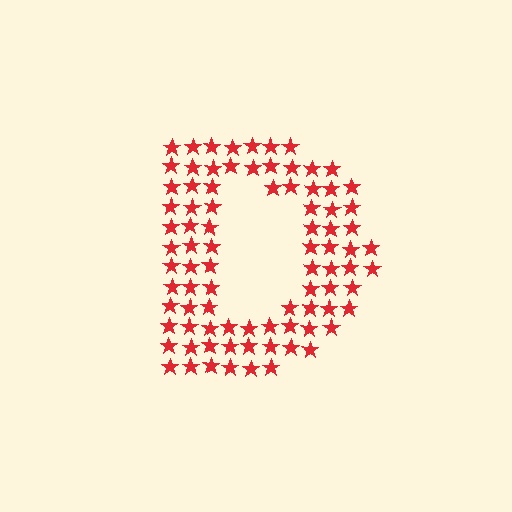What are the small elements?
The small elements are stars.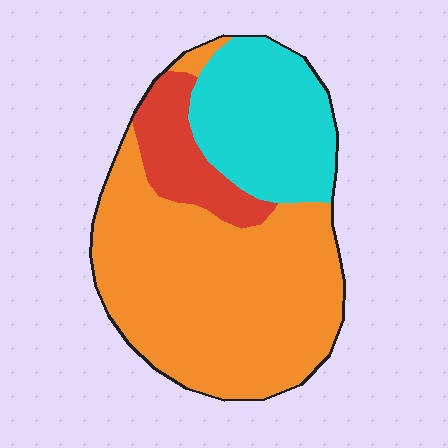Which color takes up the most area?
Orange, at roughly 60%.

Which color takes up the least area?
Red, at roughly 15%.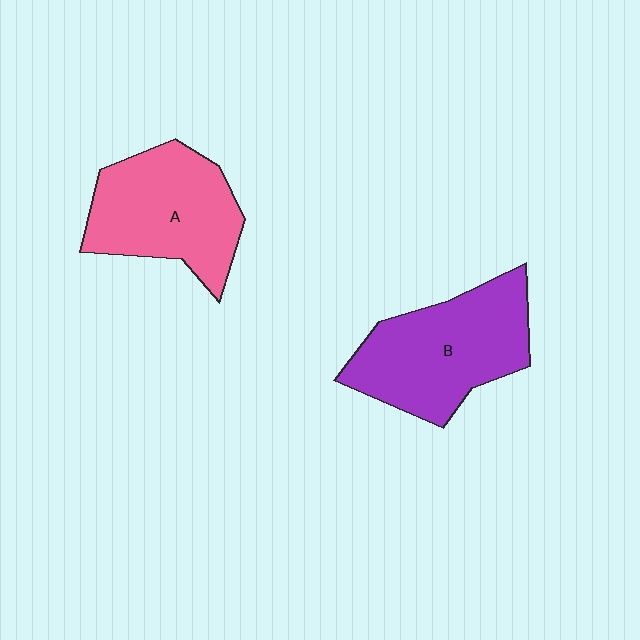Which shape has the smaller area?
Shape A (pink).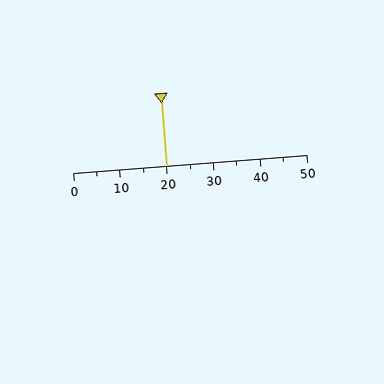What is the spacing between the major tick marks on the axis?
The major ticks are spaced 10 apart.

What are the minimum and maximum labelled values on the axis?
The axis runs from 0 to 50.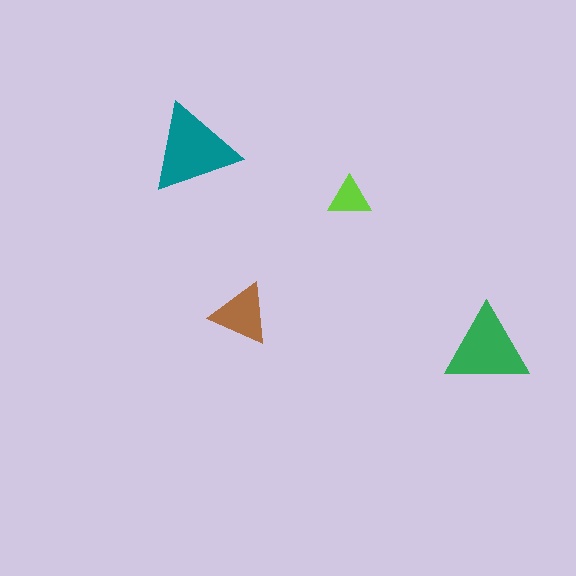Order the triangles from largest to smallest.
the teal one, the green one, the brown one, the lime one.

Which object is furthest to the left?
The teal triangle is leftmost.